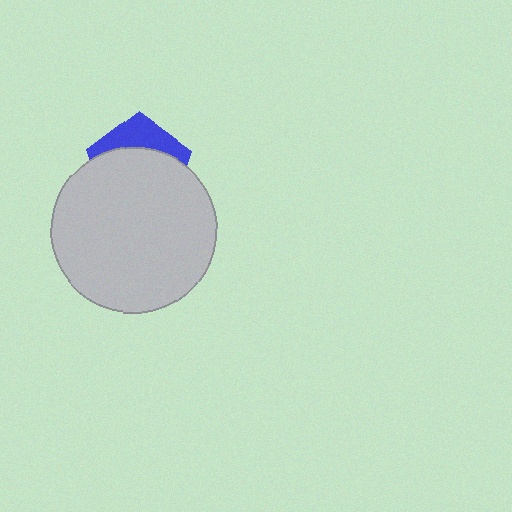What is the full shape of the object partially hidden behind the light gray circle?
The partially hidden object is a blue pentagon.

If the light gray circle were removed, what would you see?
You would see the complete blue pentagon.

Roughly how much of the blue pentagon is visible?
A small part of it is visible (roughly 31%).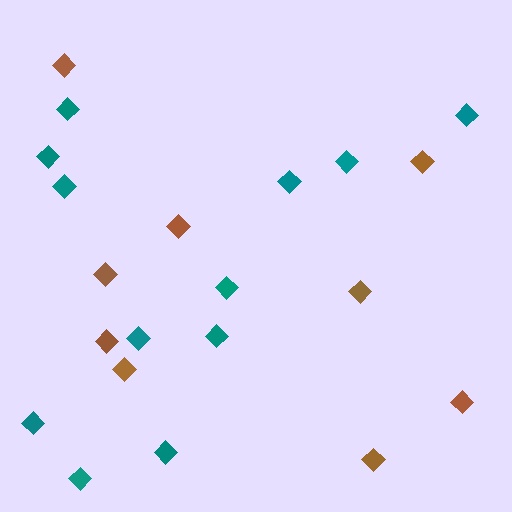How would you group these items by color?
There are 2 groups: one group of brown diamonds (9) and one group of teal diamonds (12).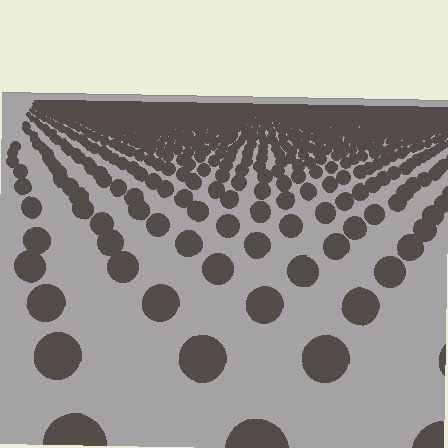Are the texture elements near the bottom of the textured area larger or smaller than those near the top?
Larger. Near the bottom, elements are closer to the viewer and appear at a bigger on-screen size.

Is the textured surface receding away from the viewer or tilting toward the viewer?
The surface is receding away from the viewer. Texture elements get smaller and denser toward the top.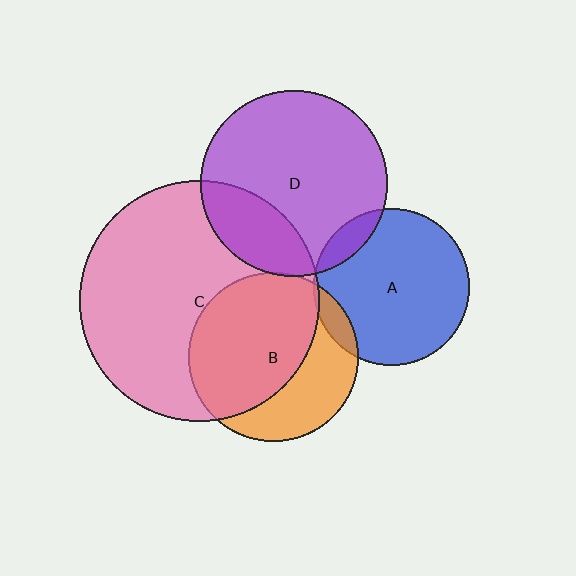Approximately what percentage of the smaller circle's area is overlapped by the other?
Approximately 5%.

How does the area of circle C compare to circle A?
Approximately 2.4 times.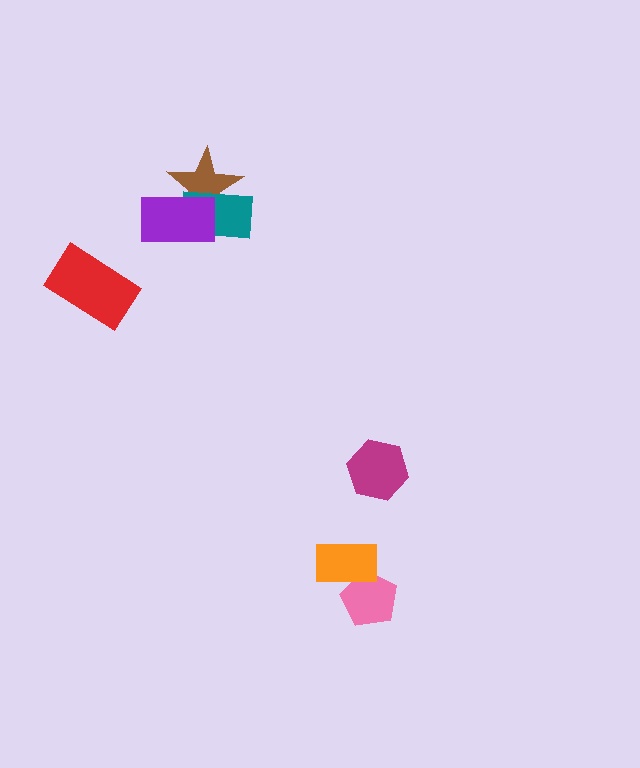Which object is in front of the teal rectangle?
The purple rectangle is in front of the teal rectangle.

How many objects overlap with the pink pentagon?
1 object overlaps with the pink pentagon.